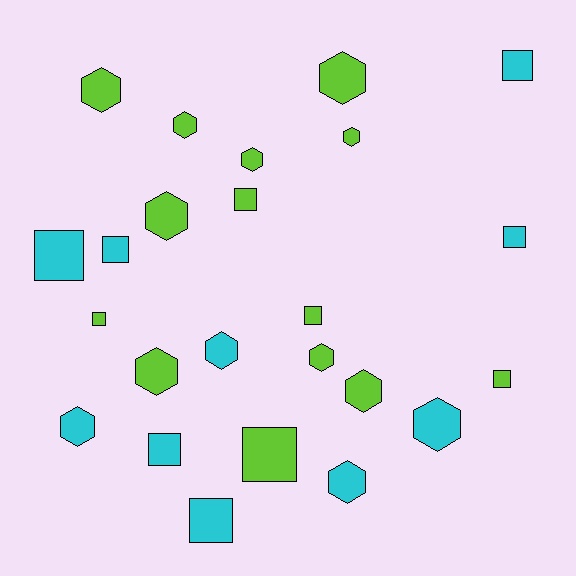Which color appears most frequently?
Lime, with 14 objects.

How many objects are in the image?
There are 24 objects.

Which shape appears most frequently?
Hexagon, with 13 objects.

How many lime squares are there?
There are 5 lime squares.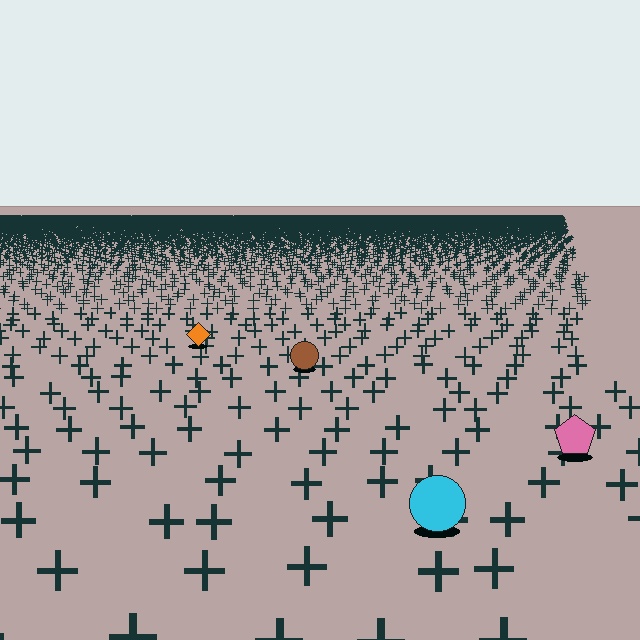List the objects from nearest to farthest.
From nearest to farthest: the cyan circle, the pink pentagon, the brown circle, the orange diamond.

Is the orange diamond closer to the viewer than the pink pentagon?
No. The pink pentagon is closer — you can tell from the texture gradient: the ground texture is coarser near it.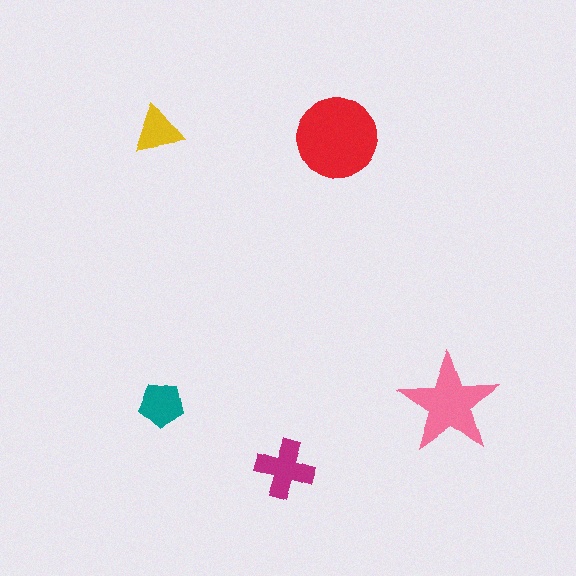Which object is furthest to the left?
The teal pentagon is leftmost.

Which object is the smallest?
The yellow triangle.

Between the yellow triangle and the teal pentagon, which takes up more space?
The teal pentagon.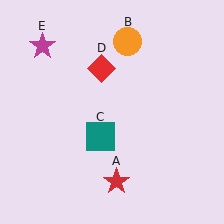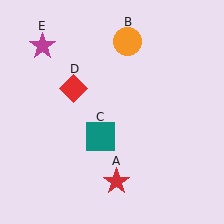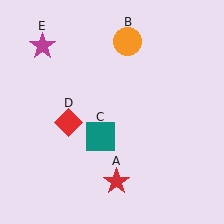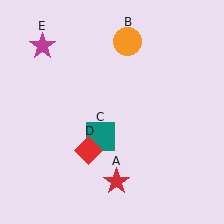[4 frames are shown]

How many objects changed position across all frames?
1 object changed position: red diamond (object D).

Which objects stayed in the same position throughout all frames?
Red star (object A) and orange circle (object B) and teal square (object C) and magenta star (object E) remained stationary.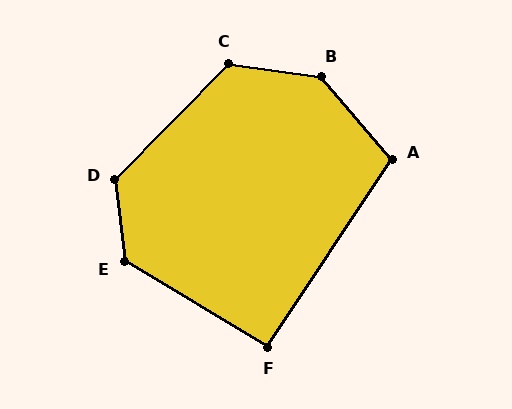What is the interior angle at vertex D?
Approximately 129 degrees (obtuse).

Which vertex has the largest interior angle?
B, at approximately 138 degrees.